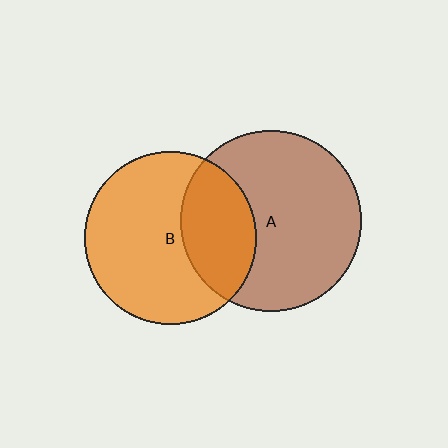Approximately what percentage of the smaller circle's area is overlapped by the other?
Approximately 30%.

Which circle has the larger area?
Circle A (brown).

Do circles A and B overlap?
Yes.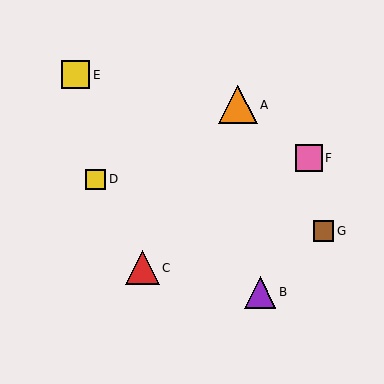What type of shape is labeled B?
Shape B is a purple triangle.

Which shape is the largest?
The orange triangle (labeled A) is the largest.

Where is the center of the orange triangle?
The center of the orange triangle is at (238, 105).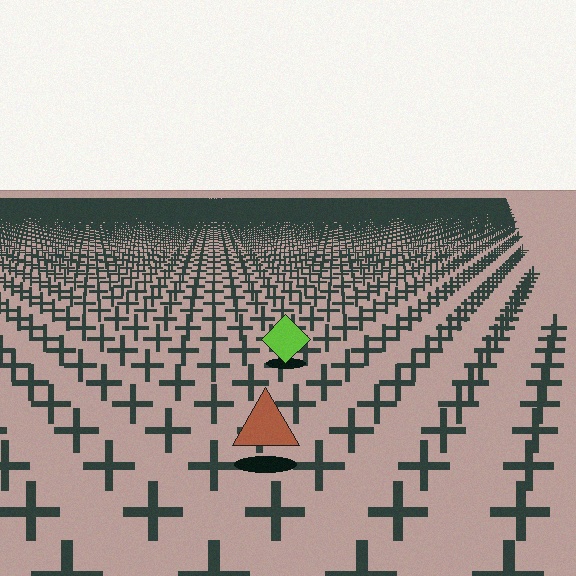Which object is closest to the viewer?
The brown triangle is closest. The texture marks near it are larger and more spread out.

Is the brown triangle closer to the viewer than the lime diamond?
Yes. The brown triangle is closer — you can tell from the texture gradient: the ground texture is coarser near it.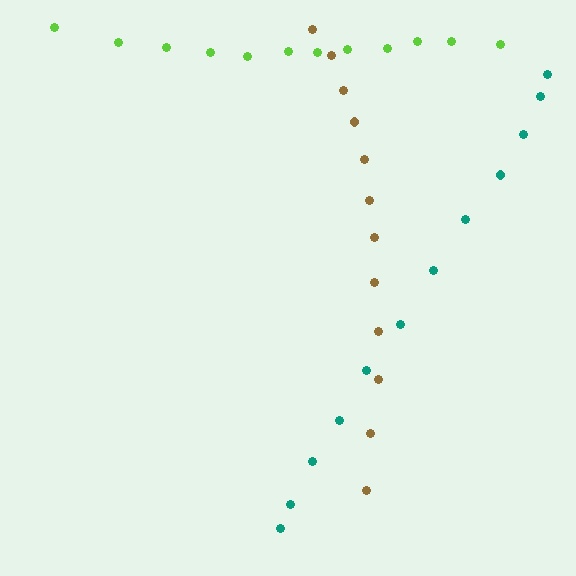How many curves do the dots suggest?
There are 3 distinct paths.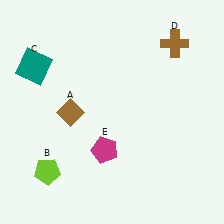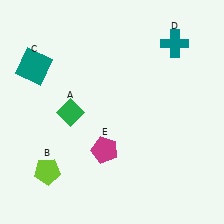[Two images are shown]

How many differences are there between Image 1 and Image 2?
There are 2 differences between the two images.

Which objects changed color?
A changed from brown to green. D changed from brown to teal.